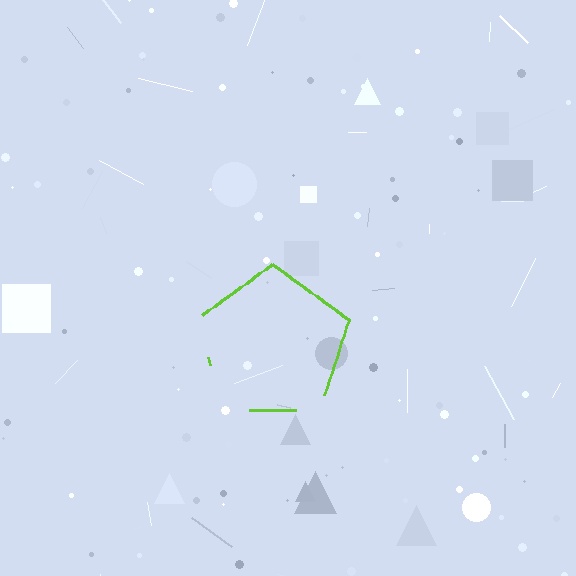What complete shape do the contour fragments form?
The contour fragments form a pentagon.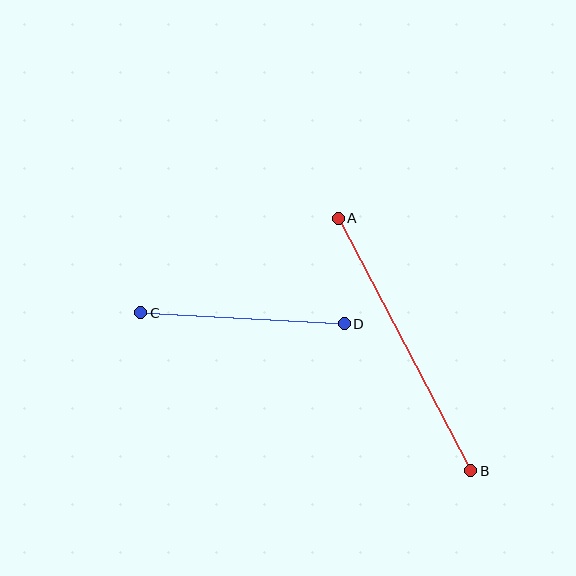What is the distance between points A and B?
The distance is approximately 285 pixels.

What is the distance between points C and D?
The distance is approximately 204 pixels.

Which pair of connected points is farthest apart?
Points A and B are farthest apart.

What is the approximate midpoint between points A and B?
The midpoint is at approximately (405, 344) pixels.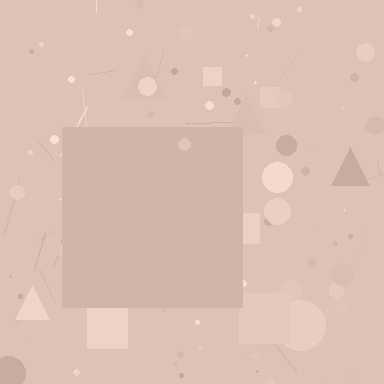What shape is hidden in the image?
A square is hidden in the image.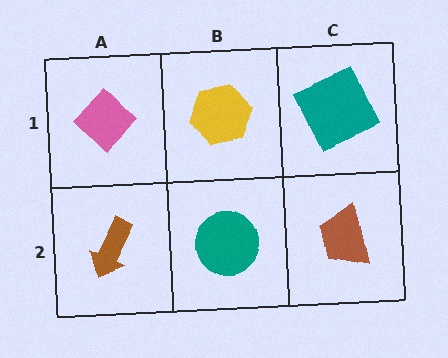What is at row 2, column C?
A brown trapezoid.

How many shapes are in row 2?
3 shapes.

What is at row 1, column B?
A yellow hexagon.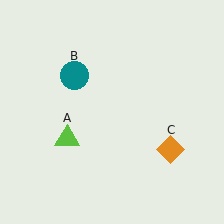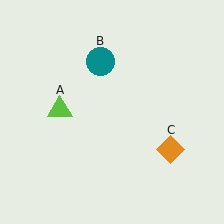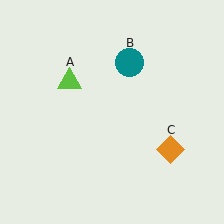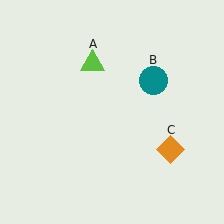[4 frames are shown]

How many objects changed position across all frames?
2 objects changed position: lime triangle (object A), teal circle (object B).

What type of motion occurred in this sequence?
The lime triangle (object A), teal circle (object B) rotated clockwise around the center of the scene.